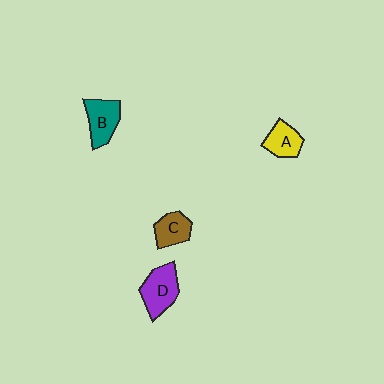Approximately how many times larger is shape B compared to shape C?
Approximately 1.3 times.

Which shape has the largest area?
Shape D (purple).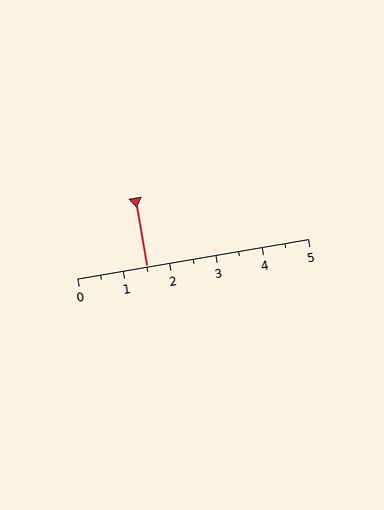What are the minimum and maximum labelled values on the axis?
The axis runs from 0 to 5.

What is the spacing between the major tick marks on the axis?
The major ticks are spaced 1 apart.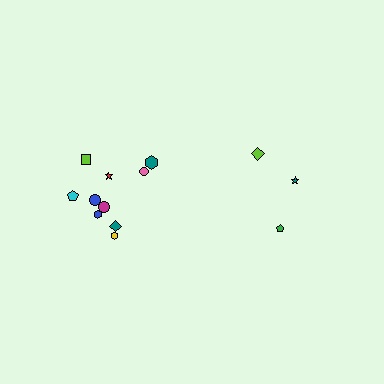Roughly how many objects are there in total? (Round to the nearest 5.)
Roughly 15 objects in total.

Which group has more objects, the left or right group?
The left group.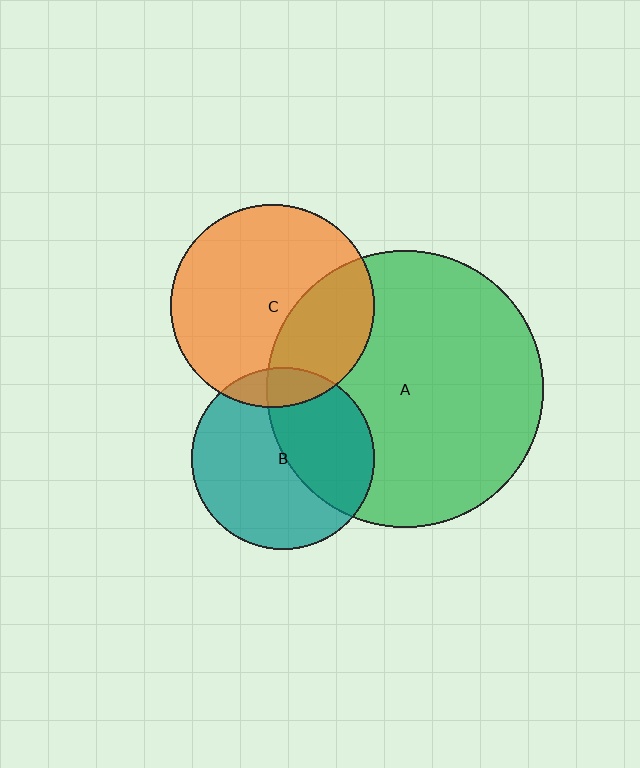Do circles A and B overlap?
Yes.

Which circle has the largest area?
Circle A (green).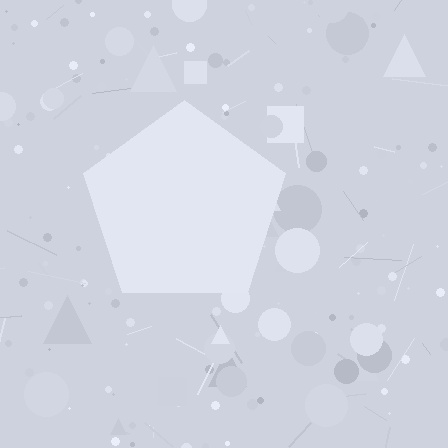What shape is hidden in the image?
A pentagon is hidden in the image.